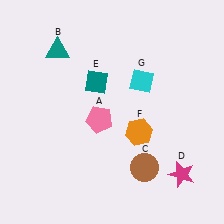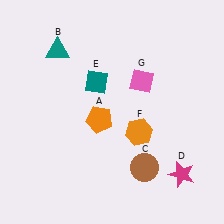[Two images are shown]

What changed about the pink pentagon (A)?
In Image 1, A is pink. In Image 2, it changed to orange.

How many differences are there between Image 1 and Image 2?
There are 2 differences between the two images.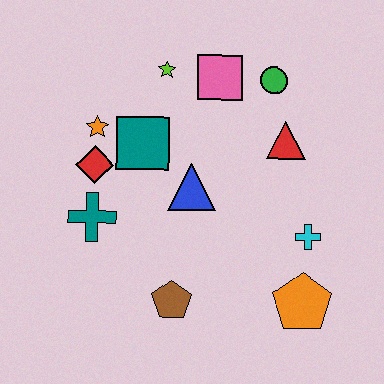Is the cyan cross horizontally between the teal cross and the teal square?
No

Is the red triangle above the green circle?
No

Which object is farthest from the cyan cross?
The orange star is farthest from the cyan cross.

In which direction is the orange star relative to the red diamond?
The orange star is above the red diamond.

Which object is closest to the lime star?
The pink square is closest to the lime star.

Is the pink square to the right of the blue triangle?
Yes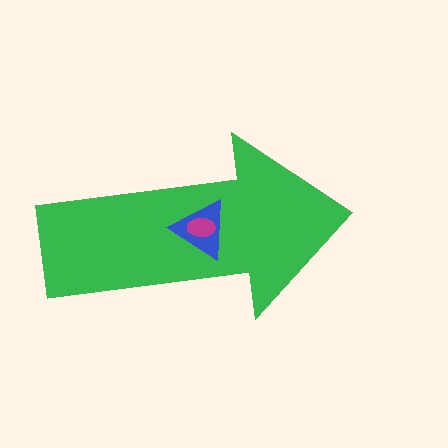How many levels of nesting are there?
3.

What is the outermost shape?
The green arrow.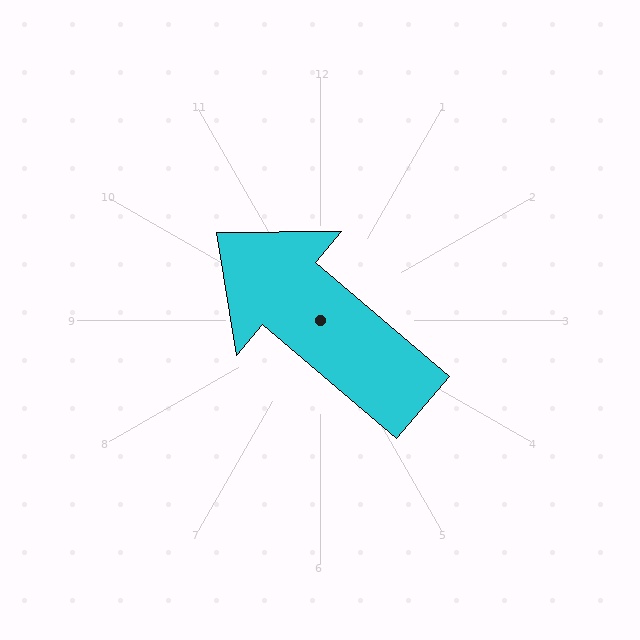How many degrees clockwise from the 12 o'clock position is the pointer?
Approximately 310 degrees.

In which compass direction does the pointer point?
Northwest.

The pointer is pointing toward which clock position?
Roughly 10 o'clock.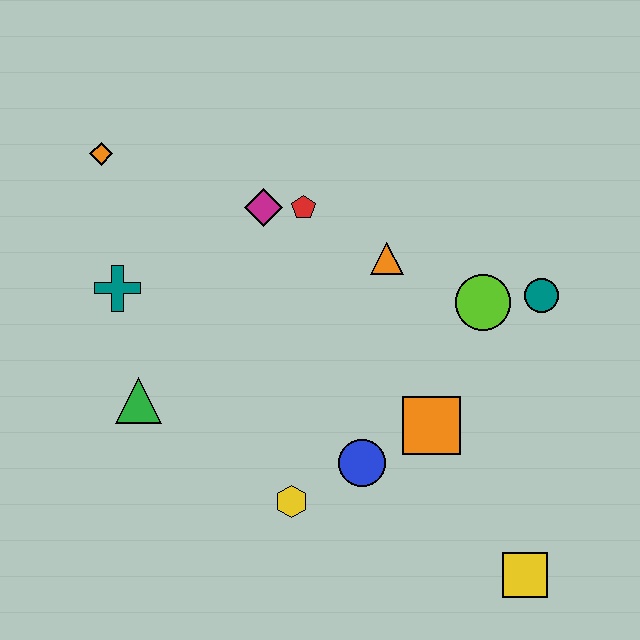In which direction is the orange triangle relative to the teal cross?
The orange triangle is to the right of the teal cross.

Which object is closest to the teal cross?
The green triangle is closest to the teal cross.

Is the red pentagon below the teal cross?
No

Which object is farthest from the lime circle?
The orange diamond is farthest from the lime circle.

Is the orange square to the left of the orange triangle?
No